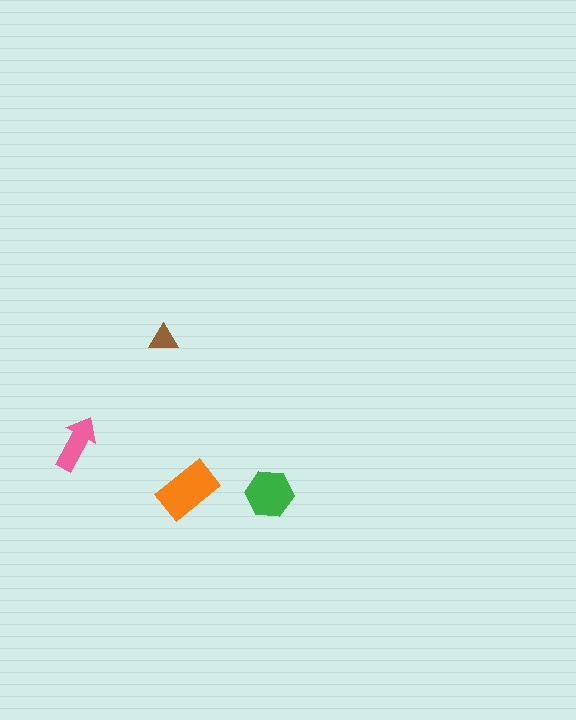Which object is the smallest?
The brown triangle.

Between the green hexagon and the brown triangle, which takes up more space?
The green hexagon.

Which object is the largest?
The orange rectangle.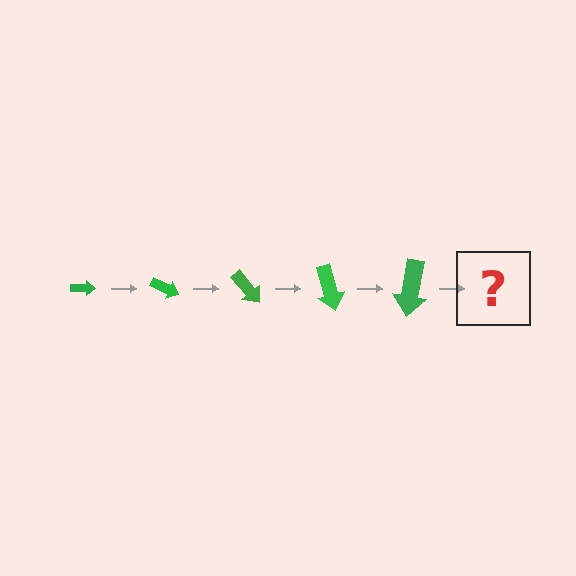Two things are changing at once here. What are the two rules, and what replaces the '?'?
The two rules are that the arrow grows larger each step and it rotates 25 degrees each step. The '?' should be an arrow, larger than the previous one and rotated 125 degrees from the start.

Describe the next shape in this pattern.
It should be an arrow, larger than the previous one and rotated 125 degrees from the start.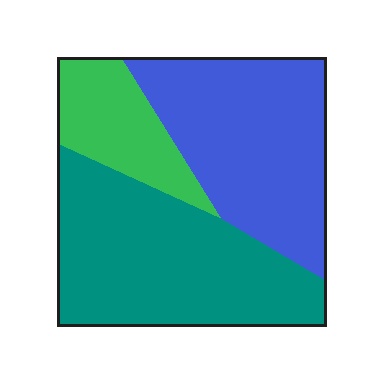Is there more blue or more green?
Blue.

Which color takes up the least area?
Green, at roughly 15%.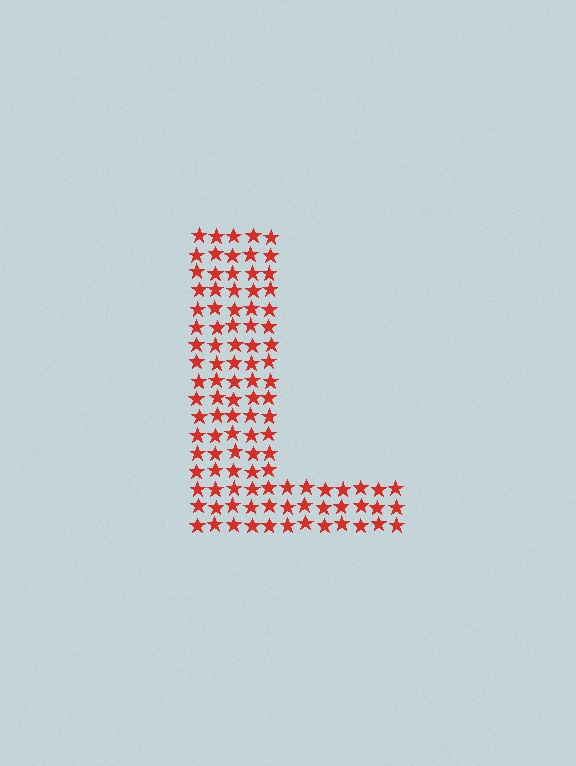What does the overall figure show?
The overall figure shows the letter L.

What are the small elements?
The small elements are stars.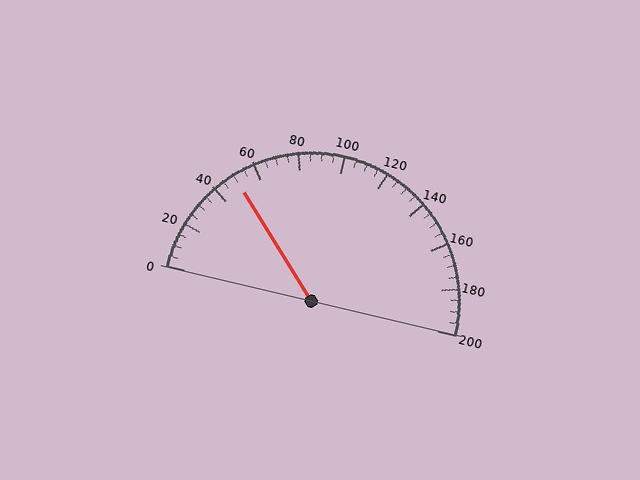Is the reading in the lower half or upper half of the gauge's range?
The reading is in the lower half of the range (0 to 200).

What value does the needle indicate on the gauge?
The needle indicates approximately 50.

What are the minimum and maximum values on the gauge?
The gauge ranges from 0 to 200.